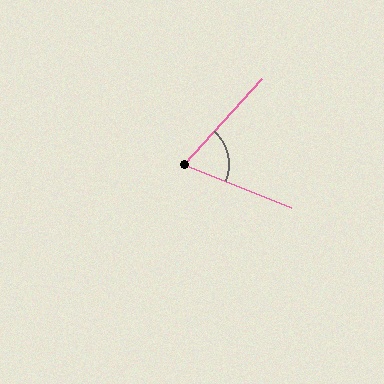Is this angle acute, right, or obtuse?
It is acute.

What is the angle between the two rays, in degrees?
Approximately 70 degrees.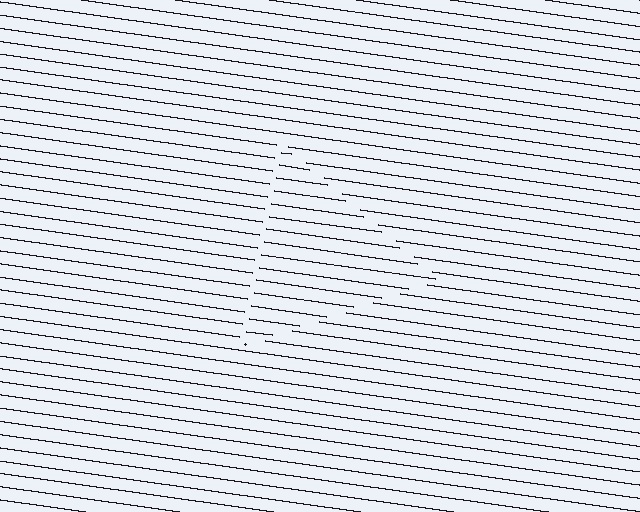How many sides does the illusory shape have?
3 sides — the line-ends trace a triangle.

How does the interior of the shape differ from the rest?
The interior of the shape contains the same grating, shifted by half a period — the contour is defined by the phase discontinuity where line-ends from the inner and outer gratings abut.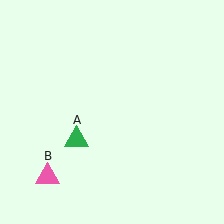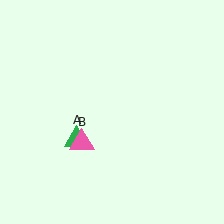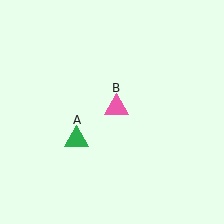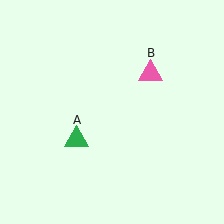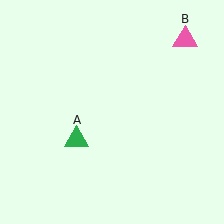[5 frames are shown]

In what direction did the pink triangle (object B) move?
The pink triangle (object B) moved up and to the right.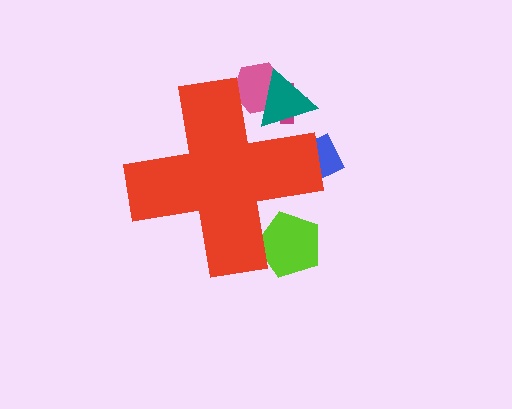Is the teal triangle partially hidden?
Yes, the teal triangle is partially hidden behind the red cross.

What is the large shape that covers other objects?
A red cross.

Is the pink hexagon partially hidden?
Yes, the pink hexagon is partially hidden behind the red cross.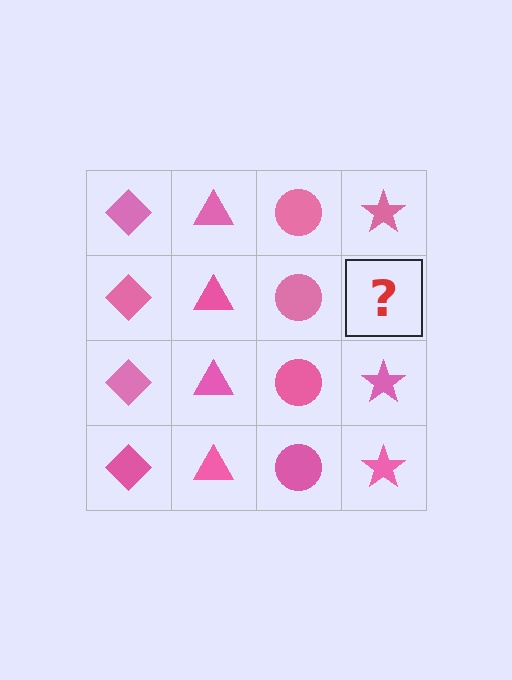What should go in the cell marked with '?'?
The missing cell should contain a pink star.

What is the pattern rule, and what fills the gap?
The rule is that each column has a consistent shape. The gap should be filled with a pink star.